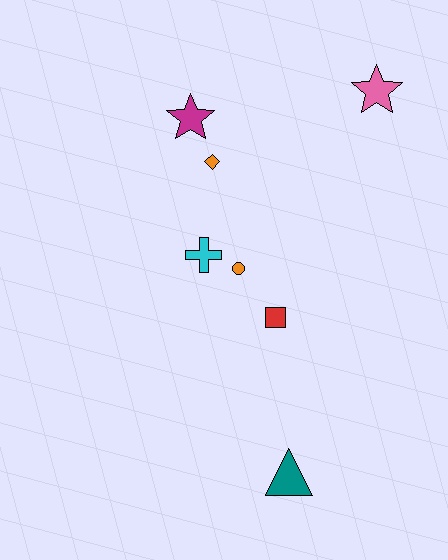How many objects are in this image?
There are 7 objects.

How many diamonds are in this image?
There is 1 diamond.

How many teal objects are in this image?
There is 1 teal object.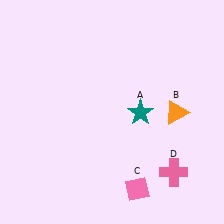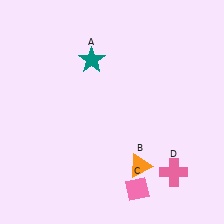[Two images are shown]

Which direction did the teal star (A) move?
The teal star (A) moved up.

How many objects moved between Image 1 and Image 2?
2 objects moved between the two images.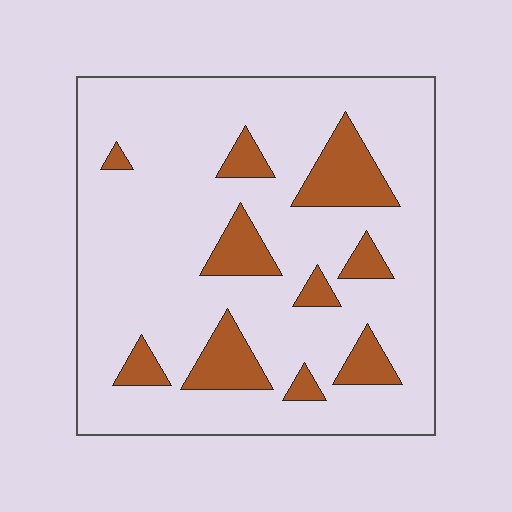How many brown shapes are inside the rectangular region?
10.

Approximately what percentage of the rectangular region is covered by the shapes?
Approximately 15%.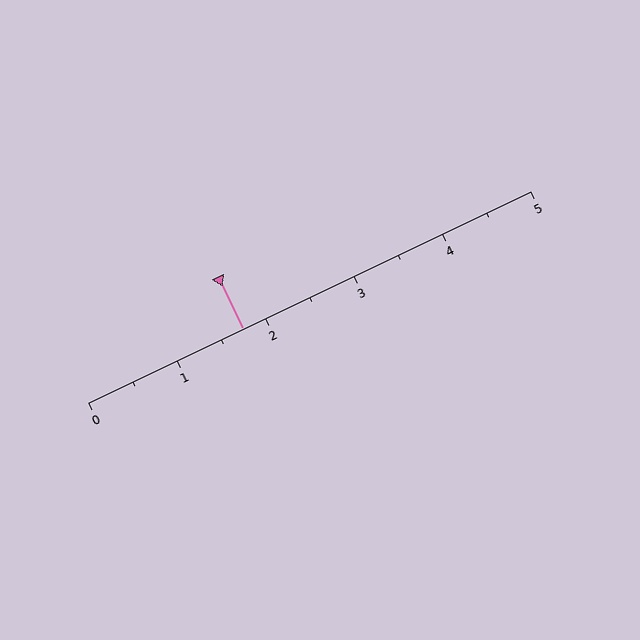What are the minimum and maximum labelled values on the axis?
The axis runs from 0 to 5.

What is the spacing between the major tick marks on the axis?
The major ticks are spaced 1 apart.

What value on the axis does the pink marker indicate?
The marker indicates approximately 1.8.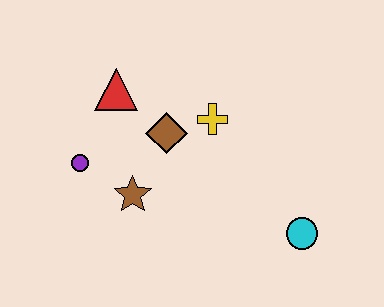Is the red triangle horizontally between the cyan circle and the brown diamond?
No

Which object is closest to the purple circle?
The brown star is closest to the purple circle.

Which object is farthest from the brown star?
The cyan circle is farthest from the brown star.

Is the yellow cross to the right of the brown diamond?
Yes